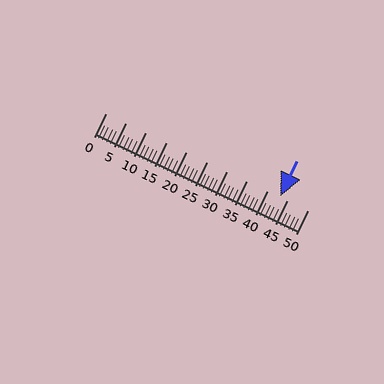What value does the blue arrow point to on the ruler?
The blue arrow points to approximately 43.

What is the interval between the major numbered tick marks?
The major tick marks are spaced 5 units apart.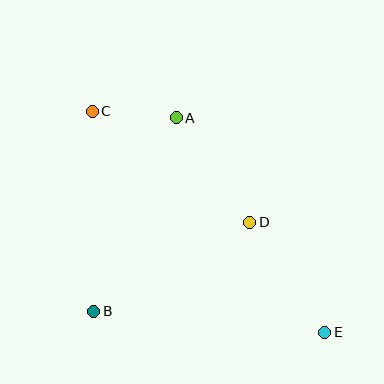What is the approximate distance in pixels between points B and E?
The distance between B and E is approximately 232 pixels.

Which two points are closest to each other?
Points A and C are closest to each other.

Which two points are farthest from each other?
Points C and E are farthest from each other.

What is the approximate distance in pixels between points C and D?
The distance between C and D is approximately 193 pixels.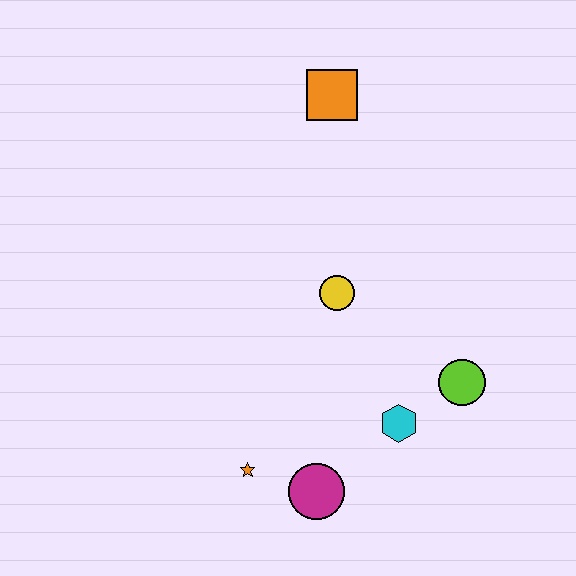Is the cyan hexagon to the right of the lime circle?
No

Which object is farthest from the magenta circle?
The orange square is farthest from the magenta circle.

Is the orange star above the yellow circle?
No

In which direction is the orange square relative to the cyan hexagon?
The orange square is above the cyan hexagon.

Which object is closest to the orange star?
The magenta circle is closest to the orange star.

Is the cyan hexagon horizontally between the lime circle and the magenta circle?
Yes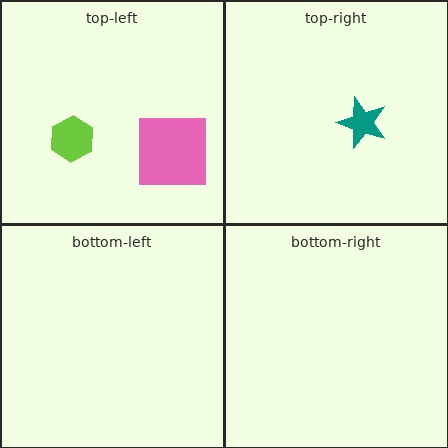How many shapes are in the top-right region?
1.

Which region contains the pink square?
The top-left region.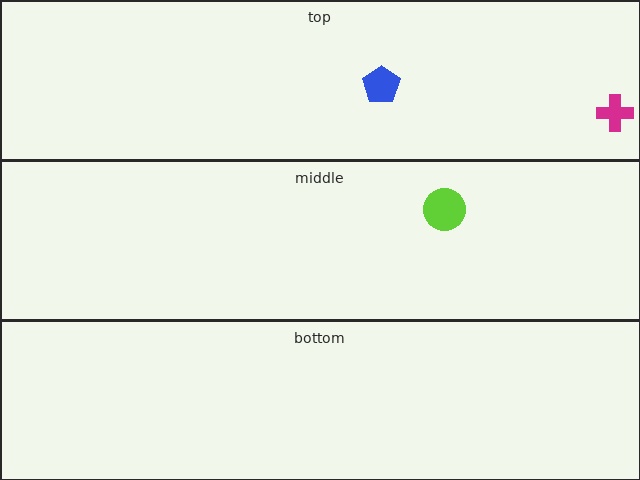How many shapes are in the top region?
2.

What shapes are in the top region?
The blue pentagon, the magenta cross.